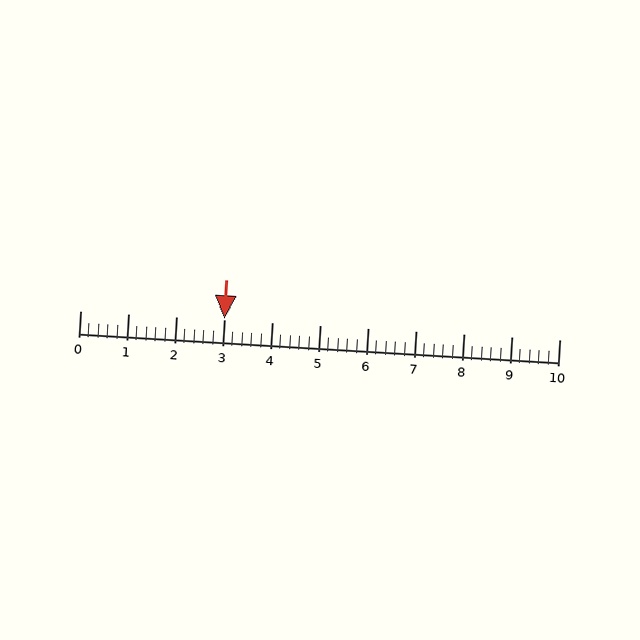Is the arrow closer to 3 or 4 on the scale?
The arrow is closer to 3.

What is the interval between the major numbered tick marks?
The major tick marks are spaced 1 units apart.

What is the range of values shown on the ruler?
The ruler shows values from 0 to 10.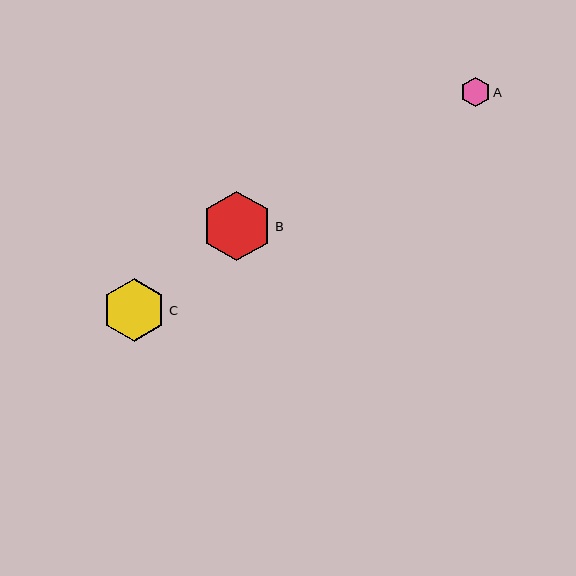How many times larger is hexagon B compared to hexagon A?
Hexagon B is approximately 2.4 times the size of hexagon A.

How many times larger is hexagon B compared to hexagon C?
Hexagon B is approximately 1.1 times the size of hexagon C.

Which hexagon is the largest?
Hexagon B is the largest with a size of approximately 70 pixels.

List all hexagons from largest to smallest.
From largest to smallest: B, C, A.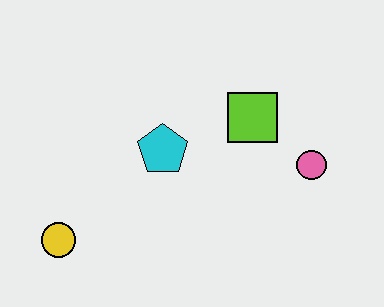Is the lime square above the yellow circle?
Yes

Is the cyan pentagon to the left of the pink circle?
Yes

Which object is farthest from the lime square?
The yellow circle is farthest from the lime square.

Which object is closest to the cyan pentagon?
The lime square is closest to the cyan pentagon.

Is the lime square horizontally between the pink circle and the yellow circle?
Yes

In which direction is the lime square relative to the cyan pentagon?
The lime square is to the right of the cyan pentagon.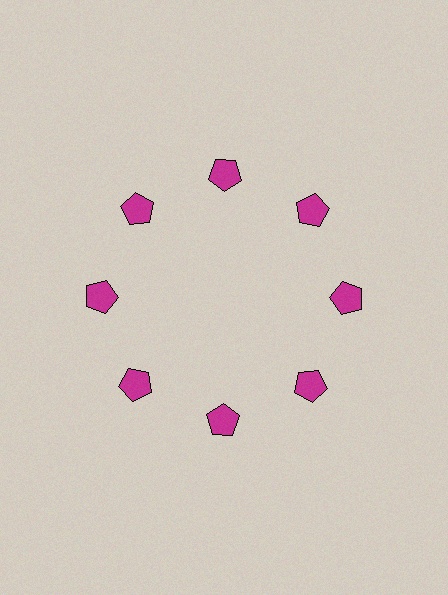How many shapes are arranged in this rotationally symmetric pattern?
There are 8 shapes, arranged in 8 groups of 1.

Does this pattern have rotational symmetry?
Yes, this pattern has 8-fold rotational symmetry. It looks the same after rotating 45 degrees around the center.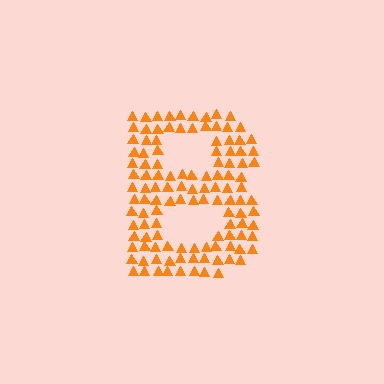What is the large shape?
The large shape is the letter B.